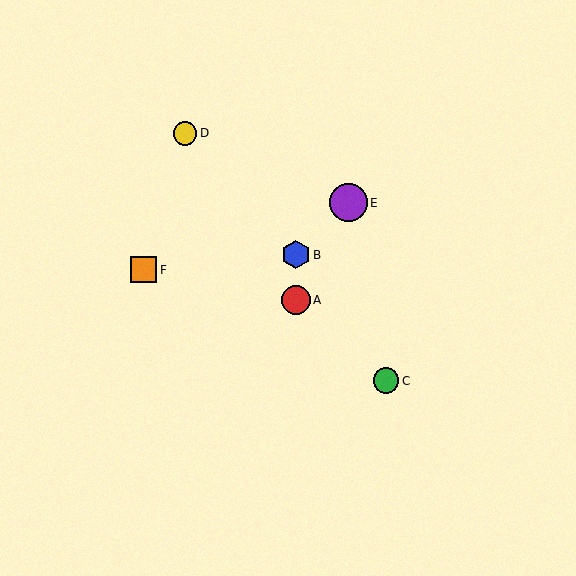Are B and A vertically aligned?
Yes, both are at x≈296.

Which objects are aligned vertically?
Objects A, B are aligned vertically.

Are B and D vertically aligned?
No, B is at x≈296 and D is at x≈185.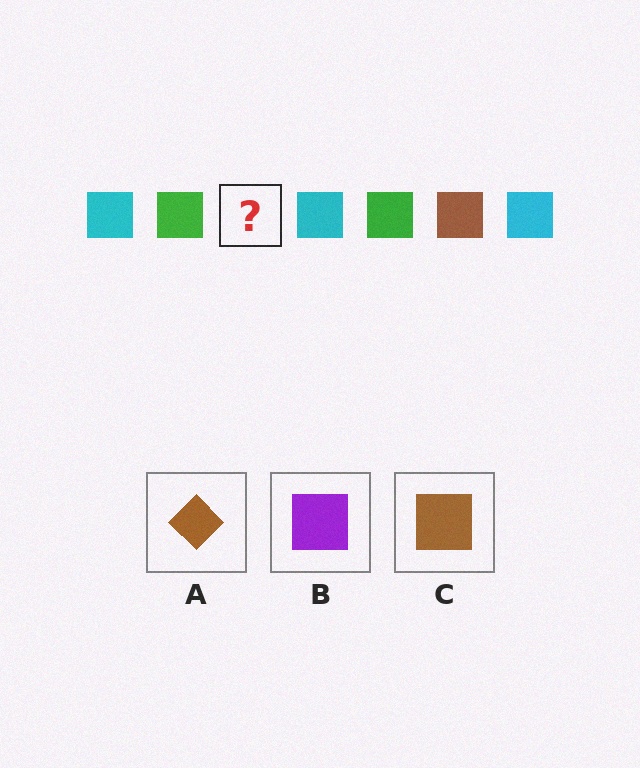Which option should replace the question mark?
Option C.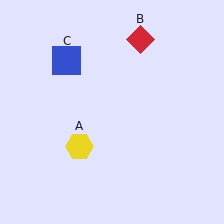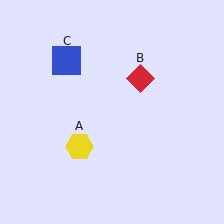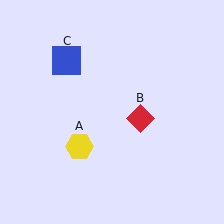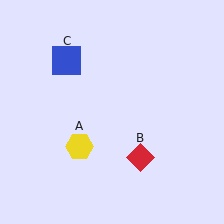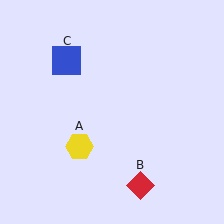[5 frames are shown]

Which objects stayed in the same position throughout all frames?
Yellow hexagon (object A) and blue square (object C) remained stationary.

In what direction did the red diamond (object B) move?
The red diamond (object B) moved down.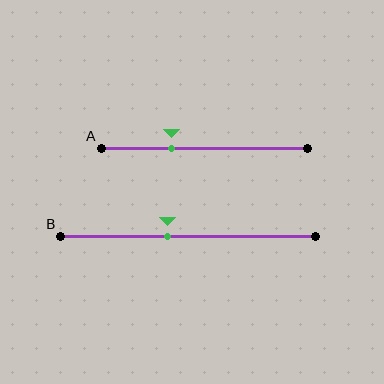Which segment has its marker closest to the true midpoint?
Segment B has its marker closest to the true midpoint.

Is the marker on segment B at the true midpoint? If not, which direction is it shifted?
No, the marker on segment B is shifted to the left by about 8% of the segment length.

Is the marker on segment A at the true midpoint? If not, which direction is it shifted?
No, the marker on segment A is shifted to the left by about 16% of the segment length.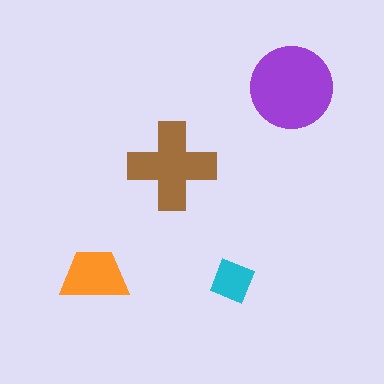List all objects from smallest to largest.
The cyan square, the orange trapezoid, the brown cross, the purple circle.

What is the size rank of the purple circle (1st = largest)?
1st.